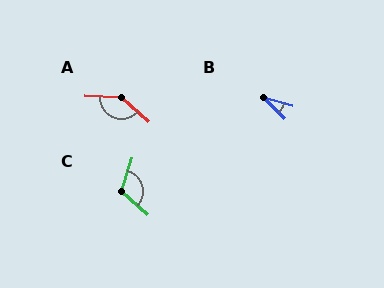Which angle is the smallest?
B, at approximately 29 degrees.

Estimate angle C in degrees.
Approximately 114 degrees.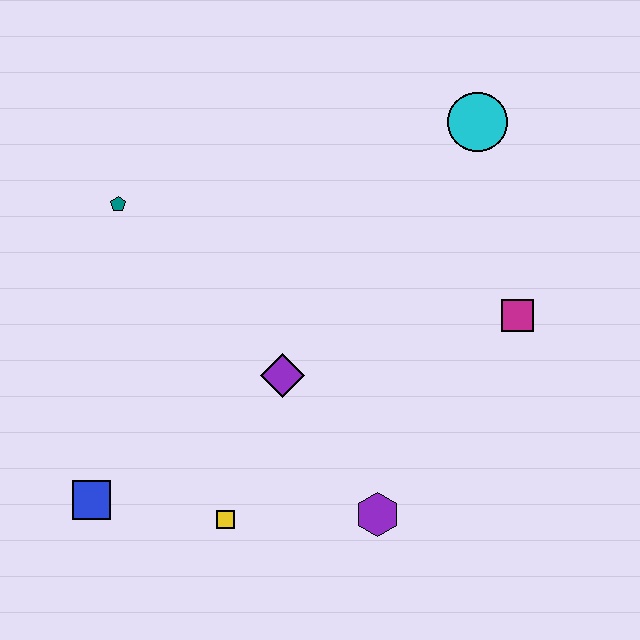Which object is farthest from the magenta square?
The blue square is farthest from the magenta square.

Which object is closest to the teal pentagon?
The purple diamond is closest to the teal pentagon.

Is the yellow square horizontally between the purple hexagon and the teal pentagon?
Yes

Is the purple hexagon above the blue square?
No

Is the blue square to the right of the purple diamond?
No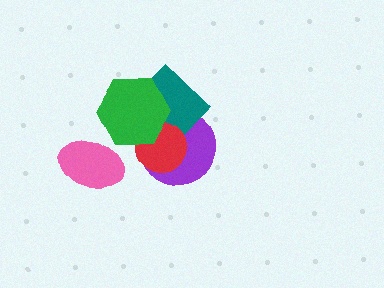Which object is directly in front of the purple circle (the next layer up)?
The teal diamond is directly in front of the purple circle.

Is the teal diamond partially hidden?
Yes, it is partially covered by another shape.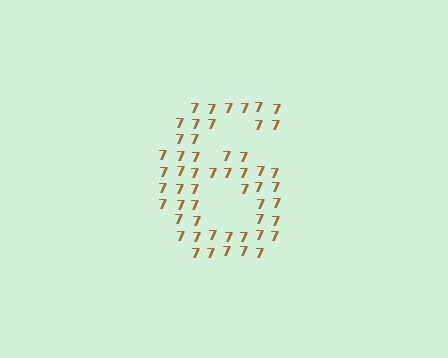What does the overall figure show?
The overall figure shows the digit 6.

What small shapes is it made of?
It is made of small digit 7's.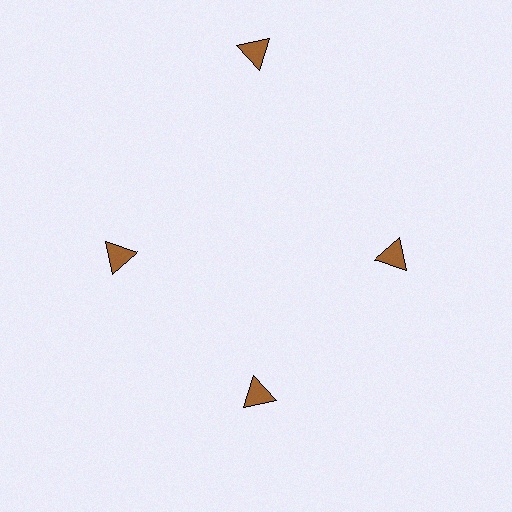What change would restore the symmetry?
The symmetry would be restored by moving it inward, back onto the ring so that all 4 triangles sit at equal angles and equal distance from the center.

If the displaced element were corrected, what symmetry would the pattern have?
It would have 4-fold rotational symmetry — the pattern would map onto itself every 90 degrees.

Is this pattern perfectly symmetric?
No. The 4 brown triangles are arranged in a ring, but one element near the 12 o'clock position is pushed outward from the center, breaking the 4-fold rotational symmetry.